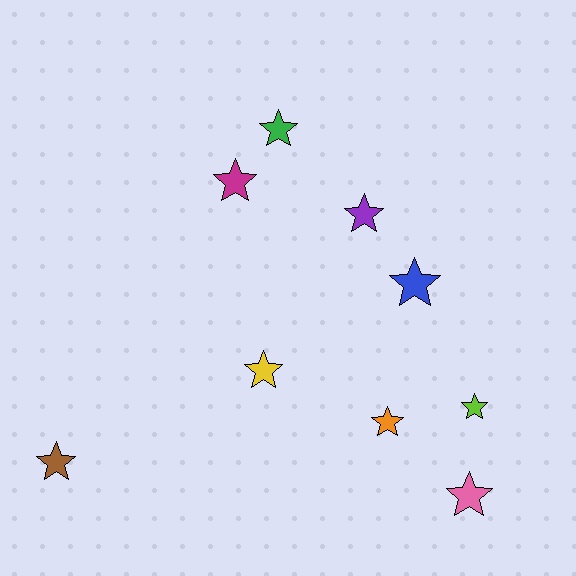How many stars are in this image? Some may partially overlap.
There are 9 stars.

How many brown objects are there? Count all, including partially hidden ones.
There is 1 brown object.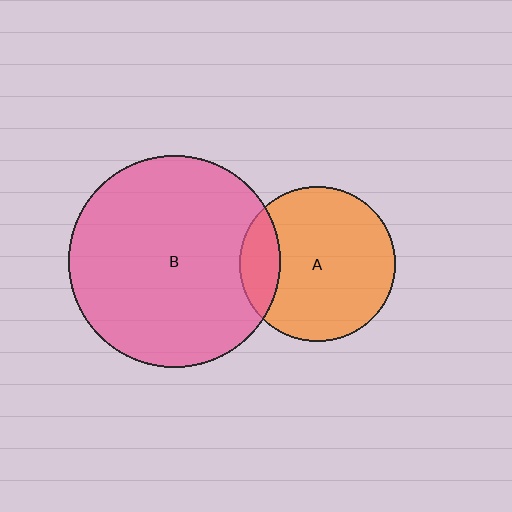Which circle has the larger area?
Circle B (pink).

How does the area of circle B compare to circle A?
Approximately 1.9 times.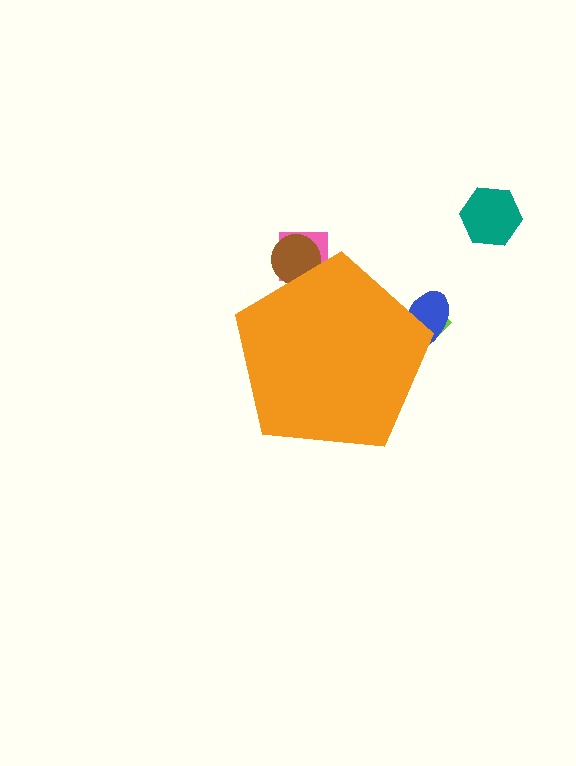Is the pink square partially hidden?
Yes, the pink square is partially hidden behind the orange pentagon.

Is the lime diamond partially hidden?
Yes, the lime diamond is partially hidden behind the orange pentagon.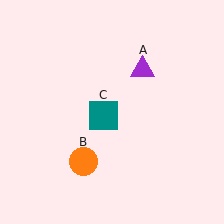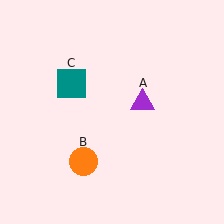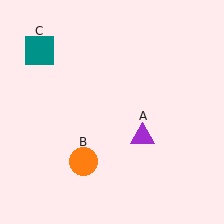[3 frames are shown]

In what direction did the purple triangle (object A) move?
The purple triangle (object A) moved down.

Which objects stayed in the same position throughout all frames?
Orange circle (object B) remained stationary.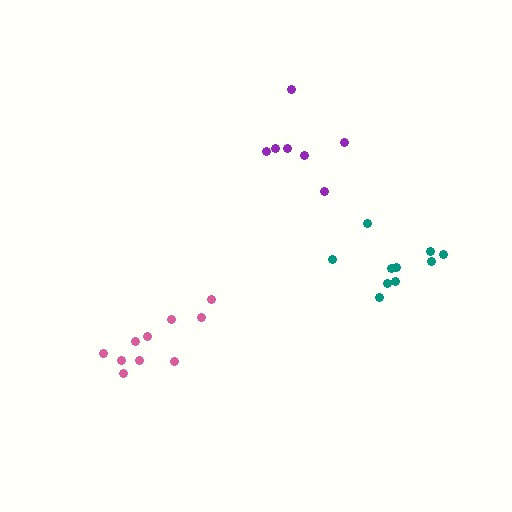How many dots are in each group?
Group 1: 10 dots, Group 2: 7 dots, Group 3: 10 dots (27 total).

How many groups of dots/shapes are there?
There are 3 groups.